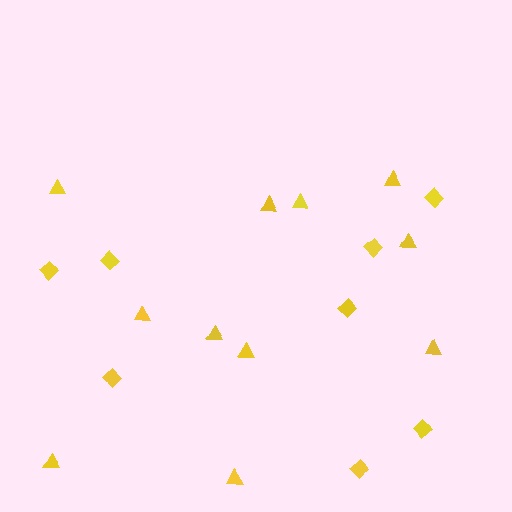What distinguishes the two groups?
There are 2 groups: one group of triangles (11) and one group of diamonds (8).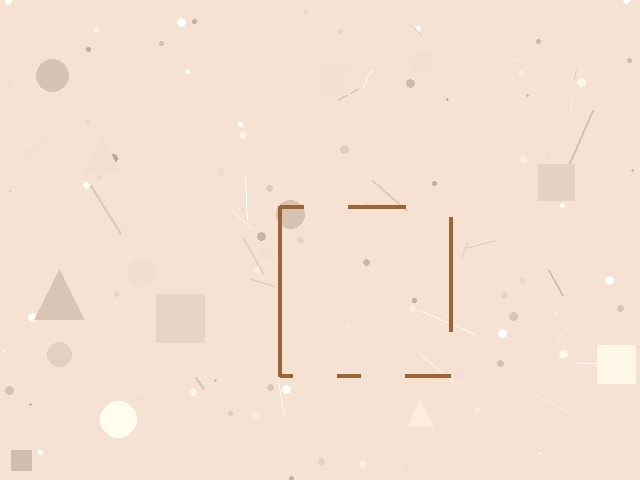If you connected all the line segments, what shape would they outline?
They would outline a square.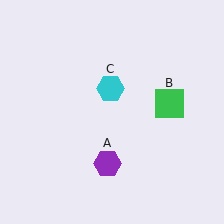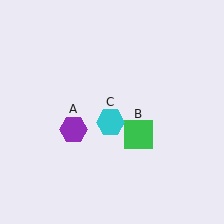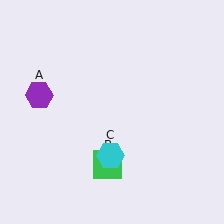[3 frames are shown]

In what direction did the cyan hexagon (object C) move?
The cyan hexagon (object C) moved down.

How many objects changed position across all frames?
3 objects changed position: purple hexagon (object A), green square (object B), cyan hexagon (object C).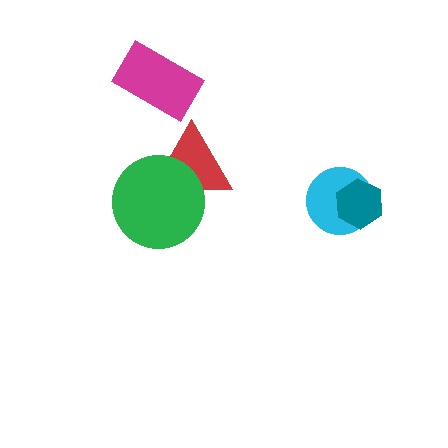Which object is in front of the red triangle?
The green circle is in front of the red triangle.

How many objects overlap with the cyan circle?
1 object overlaps with the cyan circle.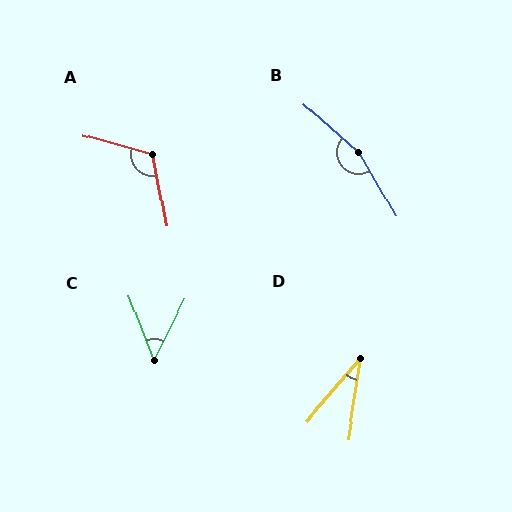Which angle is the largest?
B, at approximately 162 degrees.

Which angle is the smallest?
D, at approximately 32 degrees.